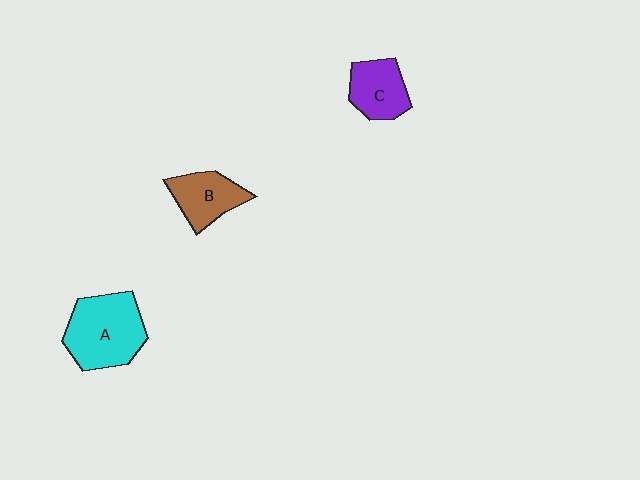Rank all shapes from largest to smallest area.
From largest to smallest: A (cyan), B (brown), C (purple).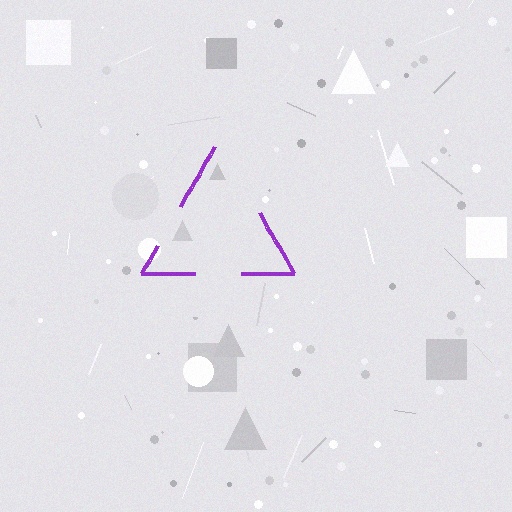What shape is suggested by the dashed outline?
The dashed outline suggests a triangle.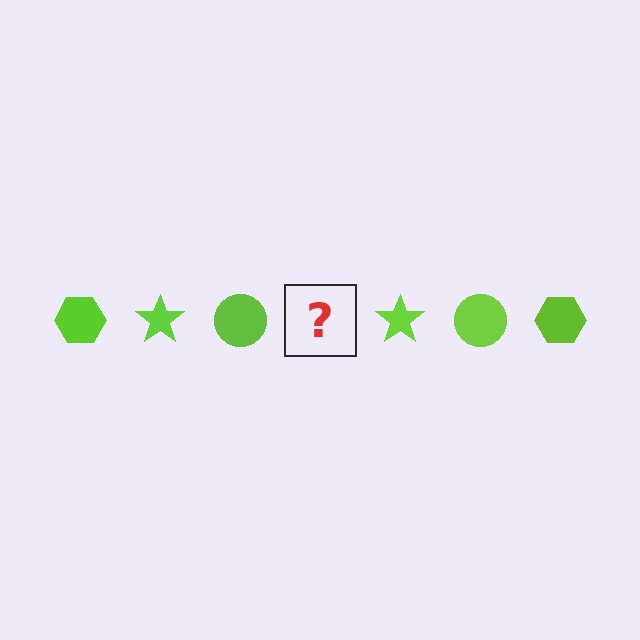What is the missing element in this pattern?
The missing element is a lime hexagon.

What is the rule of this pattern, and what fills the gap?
The rule is that the pattern cycles through hexagon, star, circle shapes in lime. The gap should be filled with a lime hexagon.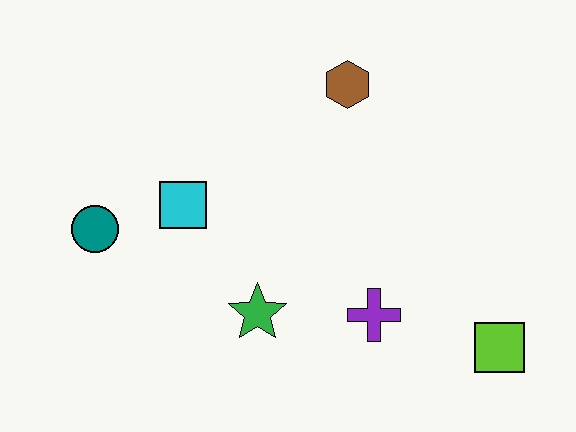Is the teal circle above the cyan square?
No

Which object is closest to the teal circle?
The cyan square is closest to the teal circle.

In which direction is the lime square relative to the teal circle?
The lime square is to the right of the teal circle.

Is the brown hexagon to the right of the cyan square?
Yes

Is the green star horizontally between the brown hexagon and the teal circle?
Yes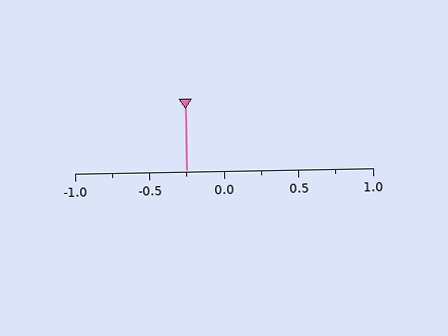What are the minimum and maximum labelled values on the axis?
The axis runs from -1.0 to 1.0.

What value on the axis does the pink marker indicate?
The marker indicates approximately -0.25.